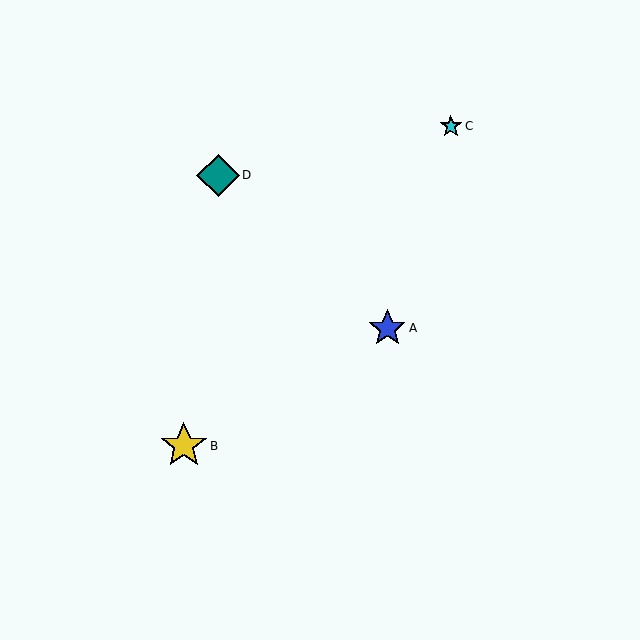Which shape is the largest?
The yellow star (labeled B) is the largest.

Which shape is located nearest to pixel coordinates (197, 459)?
The yellow star (labeled B) at (184, 446) is nearest to that location.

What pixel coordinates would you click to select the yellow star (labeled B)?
Click at (184, 446) to select the yellow star B.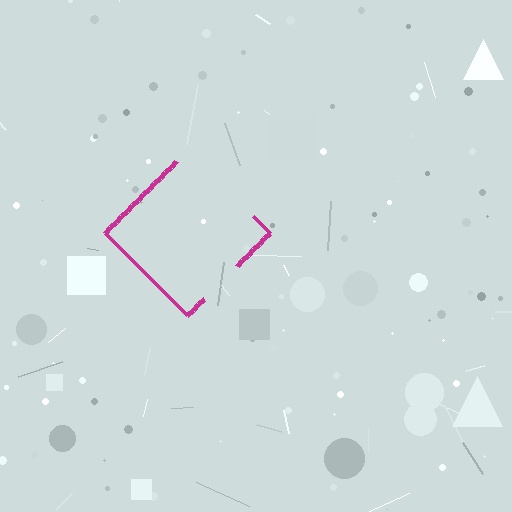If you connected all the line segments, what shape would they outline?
They would outline a diamond.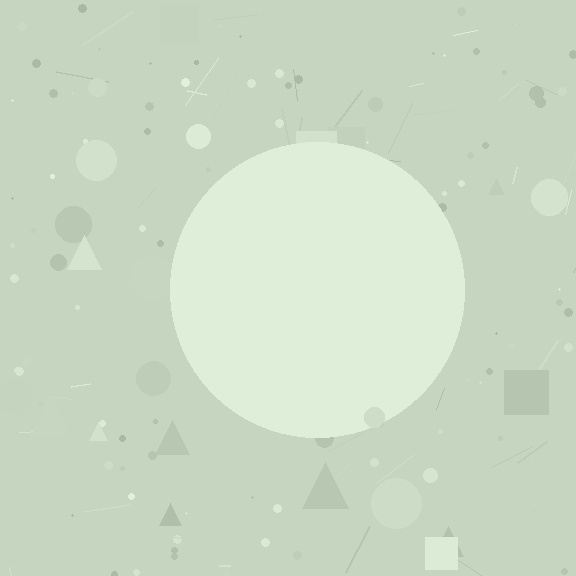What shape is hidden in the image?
A circle is hidden in the image.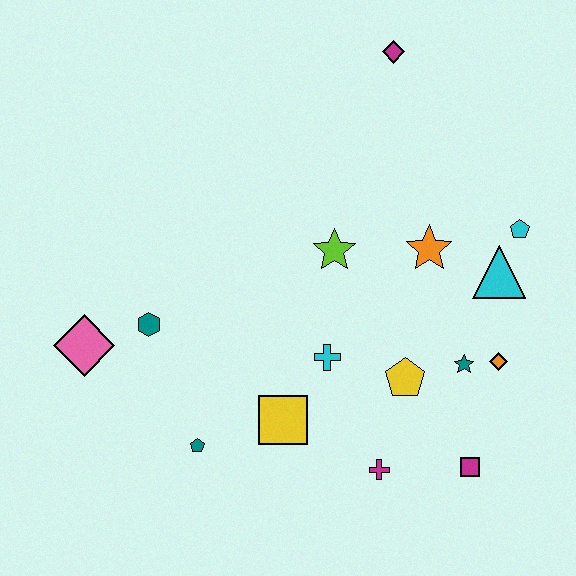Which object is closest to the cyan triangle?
The cyan pentagon is closest to the cyan triangle.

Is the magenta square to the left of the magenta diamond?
No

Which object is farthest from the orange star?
The pink diamond is farthest from the orange star.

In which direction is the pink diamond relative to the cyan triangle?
The pink diamond is to the left of the cyan triangle.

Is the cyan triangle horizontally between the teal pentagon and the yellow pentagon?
No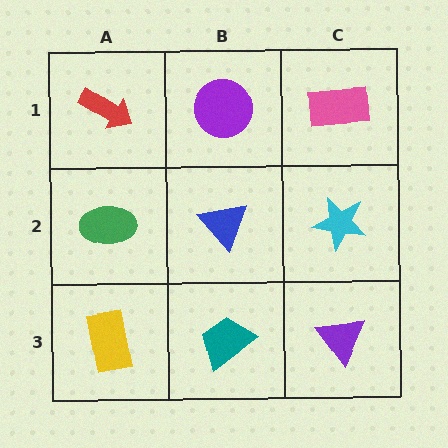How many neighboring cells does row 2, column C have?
3.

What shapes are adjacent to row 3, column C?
A cyan star (row 2, column C), a teal trapezoid (row 3, column B).